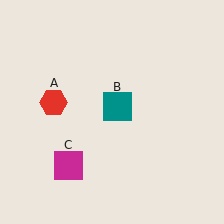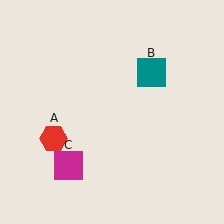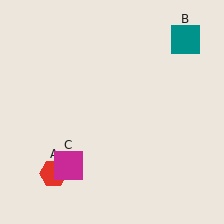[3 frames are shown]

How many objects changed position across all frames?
2 objects changed position: red hexagon (object A), teal square (object B).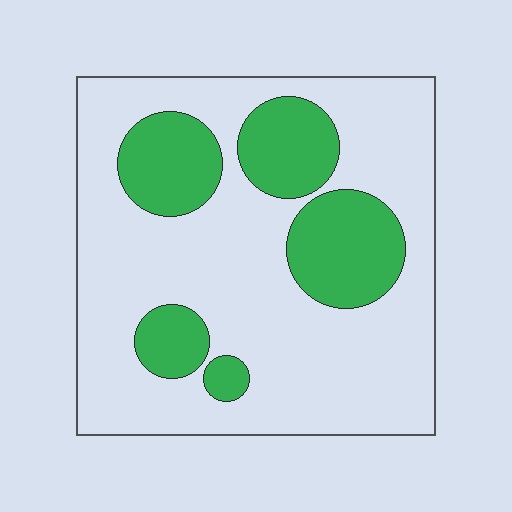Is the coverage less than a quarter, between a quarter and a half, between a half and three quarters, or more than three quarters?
Between a quarter and a half.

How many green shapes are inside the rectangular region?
5.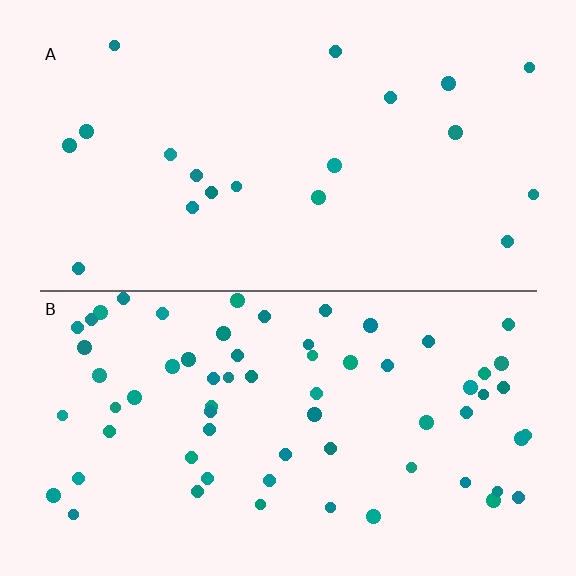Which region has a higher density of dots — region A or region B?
B (the bottom).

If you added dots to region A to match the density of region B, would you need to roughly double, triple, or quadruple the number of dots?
Approximately triple.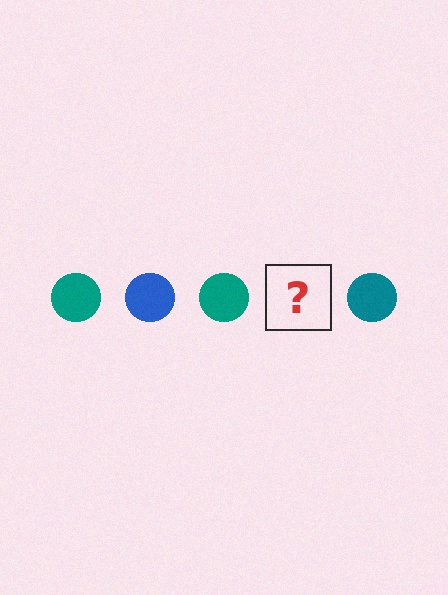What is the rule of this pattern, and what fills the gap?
The rule is that the pattern cycles through teal, blue circles. The gap should be filled with a blue circle.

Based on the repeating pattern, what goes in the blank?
The blank should be a blue circle.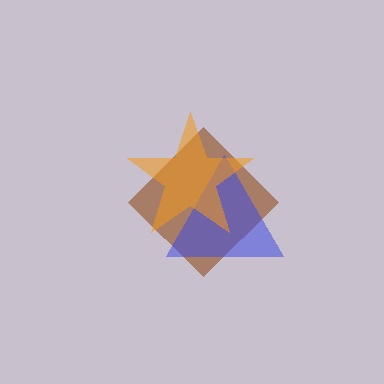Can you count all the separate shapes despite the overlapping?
Yes, there are 3 separate shapes.